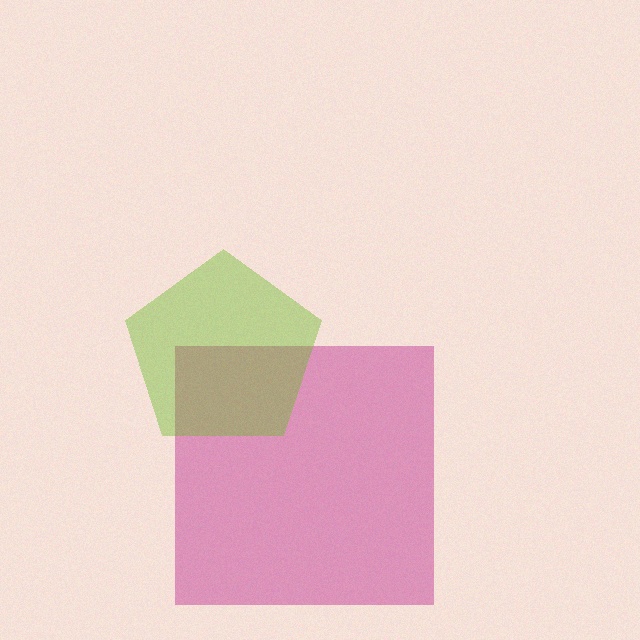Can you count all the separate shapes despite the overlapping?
Yes, there are 2 separate shapes.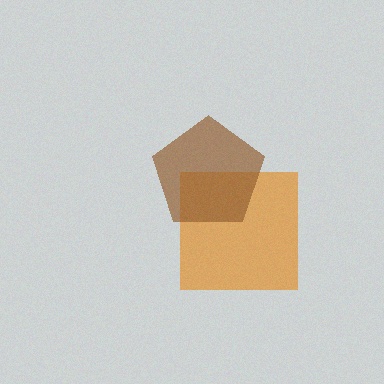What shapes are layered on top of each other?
The layered shapes are: an orange square, a brown pentagon.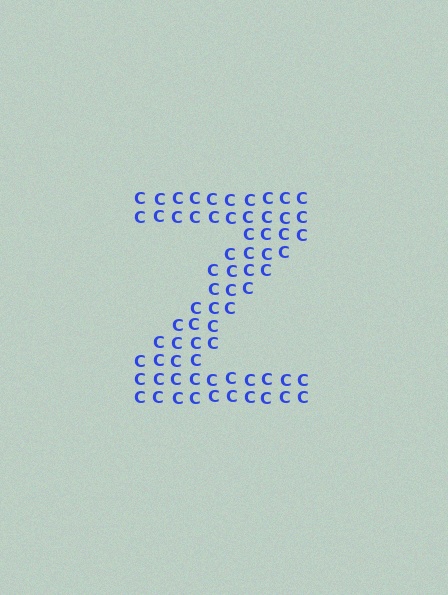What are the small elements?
The small elements are letter C's.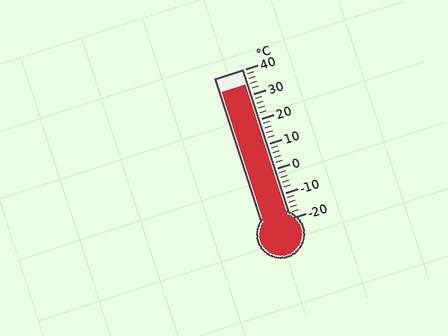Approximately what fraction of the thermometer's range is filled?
The thermometer is filled to approximately 90% of its range.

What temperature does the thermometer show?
The thermometer shows approximately 34°C.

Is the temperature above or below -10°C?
The temperature is above -10°C.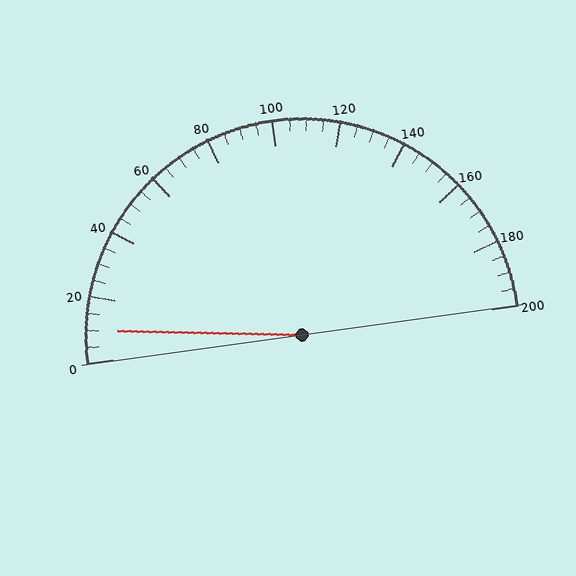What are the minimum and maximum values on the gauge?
The gauge ranges from 0 to 200.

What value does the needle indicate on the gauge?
The needle indicates approximately 10.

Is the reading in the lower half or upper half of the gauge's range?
The reading is in the lower half of the range (0 to 200).